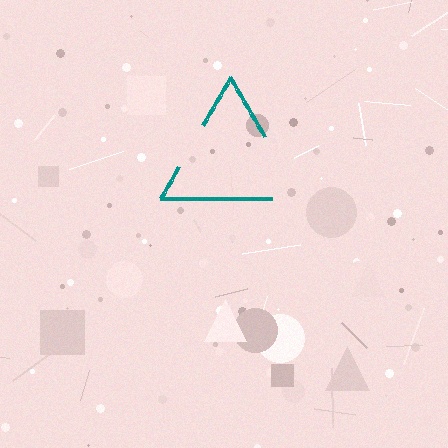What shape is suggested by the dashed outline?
The dashed outline suggests a triangle.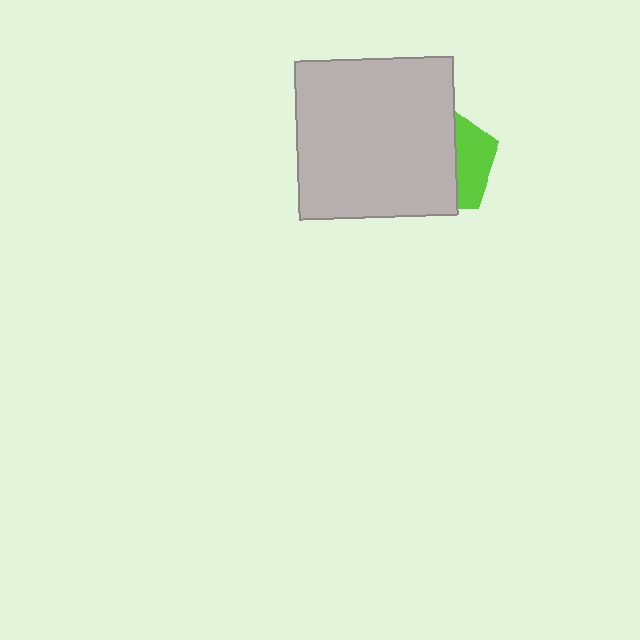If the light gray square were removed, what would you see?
You would see the complete lime pentagon.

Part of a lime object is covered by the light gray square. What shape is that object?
It is a pentagon.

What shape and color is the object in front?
The object in front is a light gray square.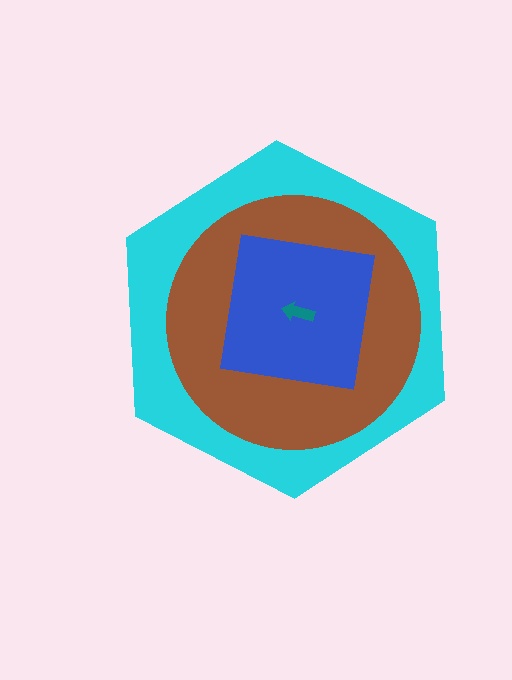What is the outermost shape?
The cyan hexagon.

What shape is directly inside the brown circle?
The blue square.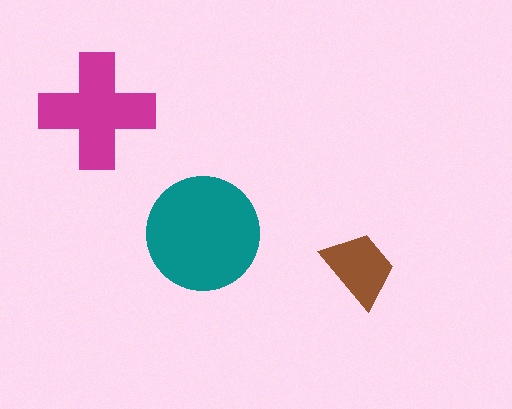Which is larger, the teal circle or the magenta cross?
The teal circle.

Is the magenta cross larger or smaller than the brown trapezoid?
Larger.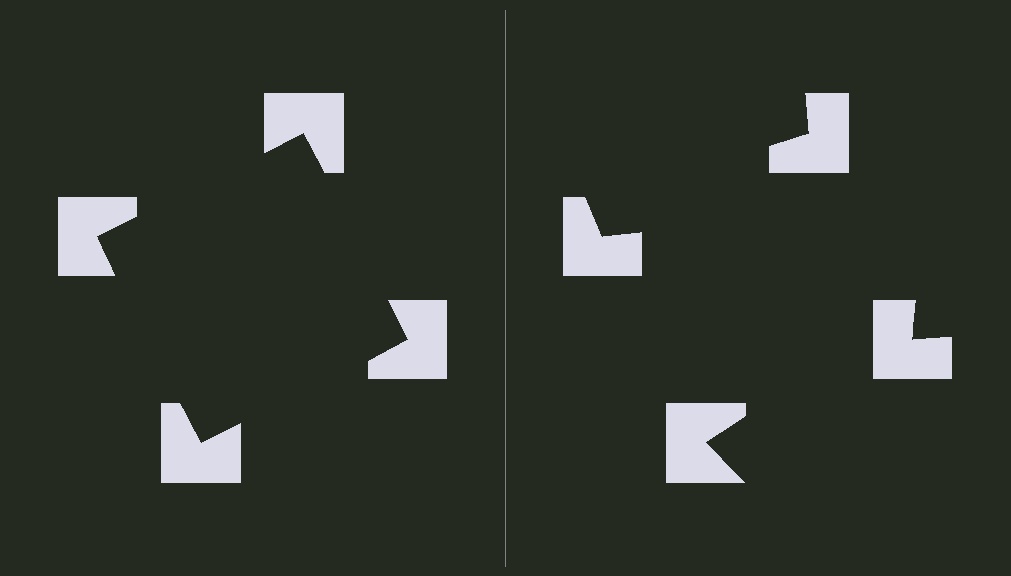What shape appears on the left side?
An illusory square.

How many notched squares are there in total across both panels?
8 — 4 on each side.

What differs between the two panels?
The notched squares are positioned identically on both sides; only the wedge orientations differ. On the left they align to a square; on the right they are misaligned.